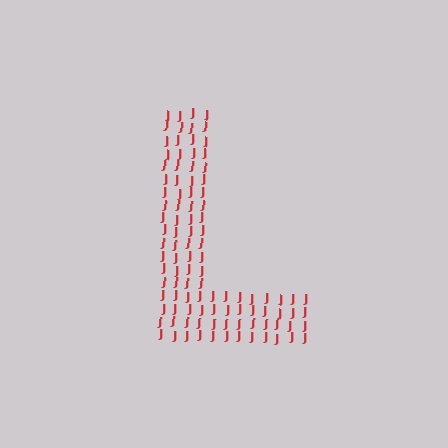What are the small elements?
The small elements are letter J's.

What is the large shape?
The large shape is the letter L.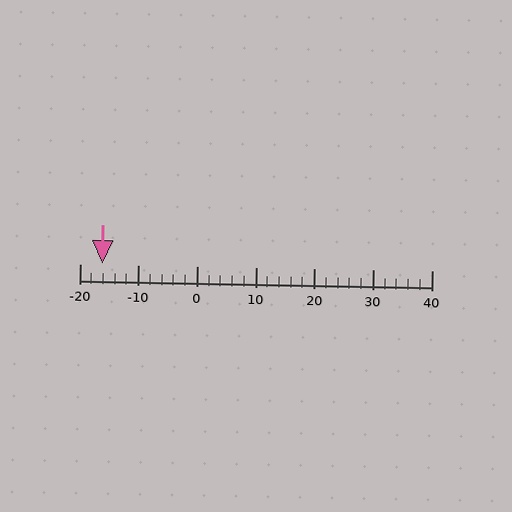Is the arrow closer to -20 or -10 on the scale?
The arrow is closer to -20.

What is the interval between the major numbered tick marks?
The major tick marks are spaced 10 units apart.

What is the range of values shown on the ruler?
The ruler shows values from -20 to 40.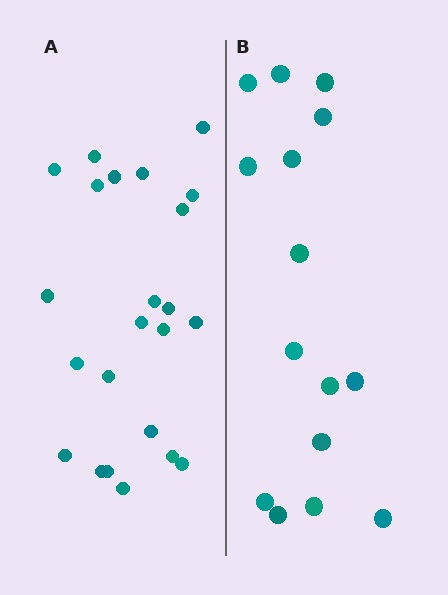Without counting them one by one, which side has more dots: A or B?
Region A (the left region) has more dots.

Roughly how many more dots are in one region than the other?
Region A has roughly 8 or so more dots than region B.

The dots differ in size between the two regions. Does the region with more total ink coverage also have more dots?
No. Region B has more total ink coverage because its dots are larger, but region A actually contains more individual dots. Total area can be misleading — the number of items is what matters here.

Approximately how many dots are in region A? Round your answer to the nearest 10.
About 20 dots. (The exact count is 23, which rounds to 20.)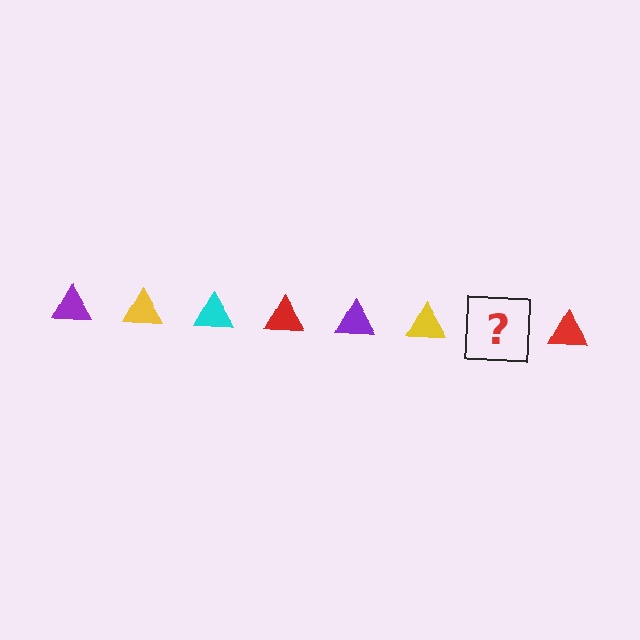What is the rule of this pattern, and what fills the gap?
The rule is that the pattern cycles through purple, yellow, cyan, red triangles. The gap should be filled with a cyan triangle.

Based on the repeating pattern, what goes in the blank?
The blank should be a cyan triangle.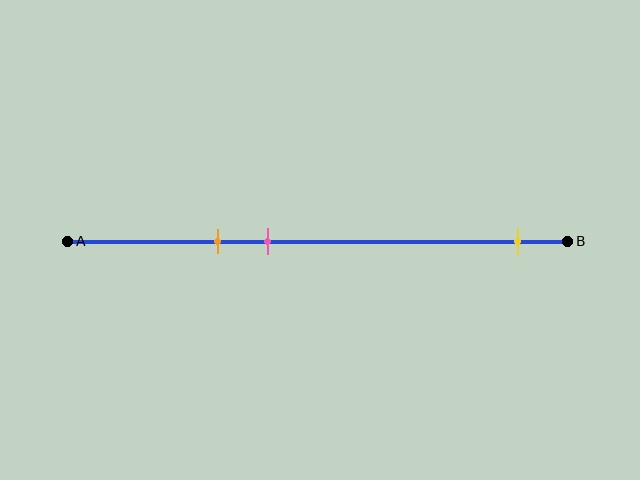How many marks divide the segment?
There are 3 marks dividing the segment.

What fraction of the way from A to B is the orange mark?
The orange mark is approximately 30% (0.3) of the way from A to B.